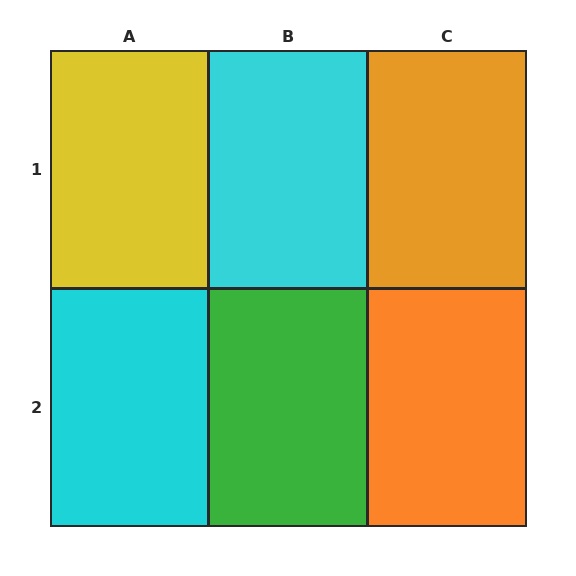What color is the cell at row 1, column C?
Orange.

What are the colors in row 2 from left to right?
Cyan, green, orange.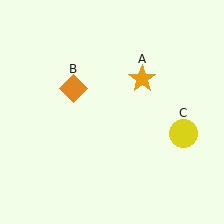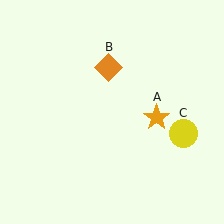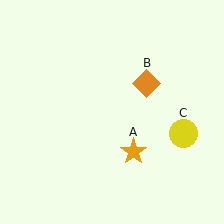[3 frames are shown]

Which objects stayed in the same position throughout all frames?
Yellow circle (object C) remained stationary.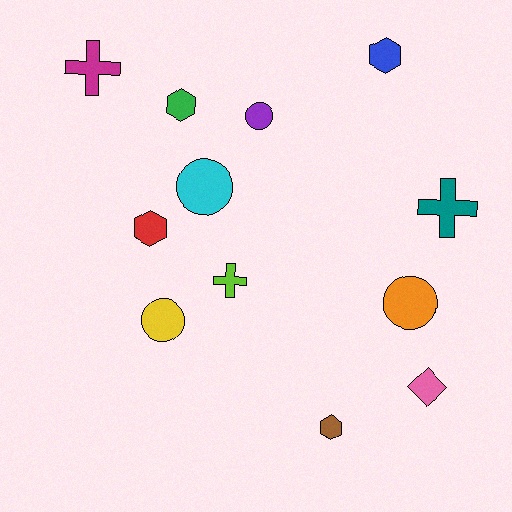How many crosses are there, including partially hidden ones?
There are 3 crosses.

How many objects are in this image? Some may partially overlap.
There are 12 objects.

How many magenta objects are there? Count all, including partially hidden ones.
There is 1 magenta object.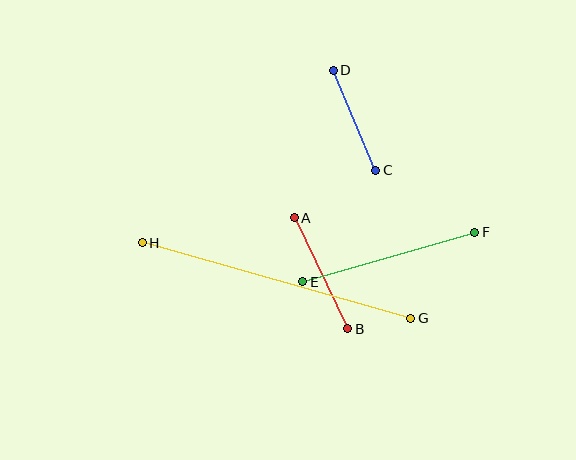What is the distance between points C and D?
The distance is approximately 109 pixels.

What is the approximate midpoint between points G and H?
The midpoint is at approximately (277, 281) pixels.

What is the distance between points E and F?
The distance is approximately 179 pixels.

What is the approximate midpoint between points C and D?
The midpoint is at approximately (354, 120) pixels.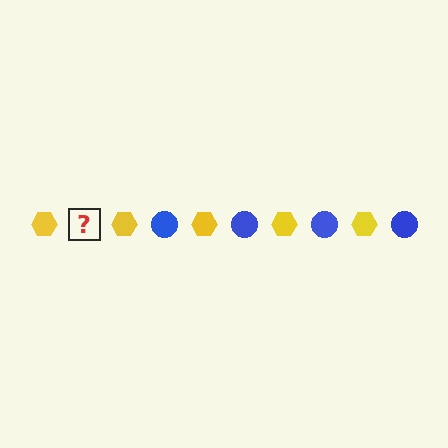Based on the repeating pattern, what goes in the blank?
The blank should be a blue circle.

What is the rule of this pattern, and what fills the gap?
The rule is that the pattern alternates between yellow hexagon and blue circle. The gap should be filled with a blue circle.